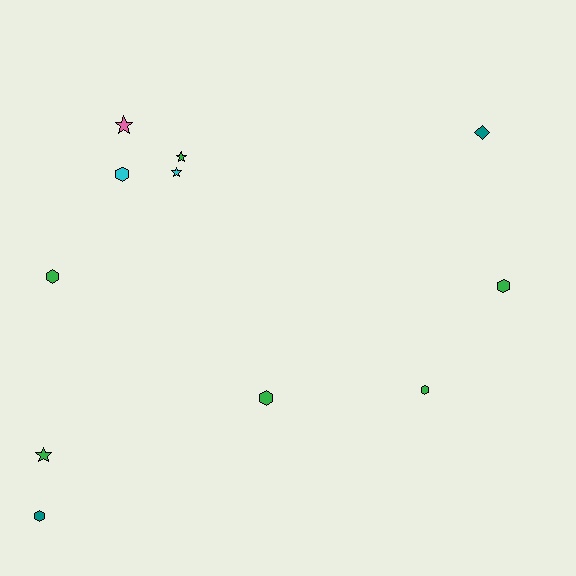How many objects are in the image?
There are 11 objects.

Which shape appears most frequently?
Hexagon, with 6 objects.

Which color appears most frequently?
Green, with 6 objects.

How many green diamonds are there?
There are no green diamonds.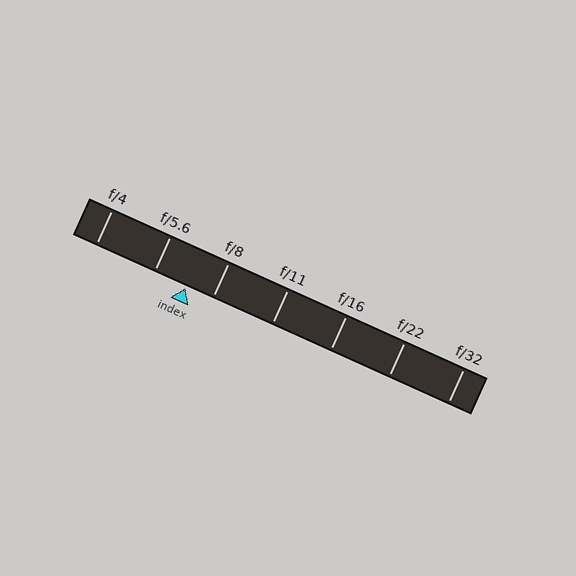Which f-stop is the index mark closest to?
The index mark is closest to f/8.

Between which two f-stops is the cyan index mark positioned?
The index mark is between f/5.6 and f/8.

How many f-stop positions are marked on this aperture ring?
There are 7 f-stop positions marked.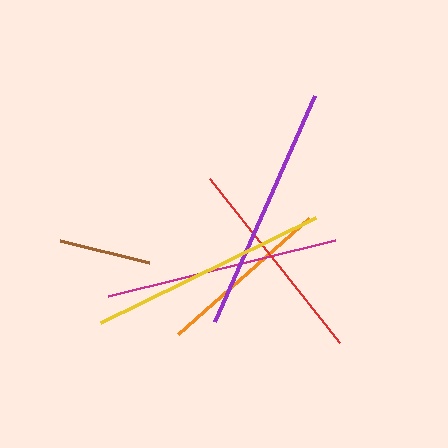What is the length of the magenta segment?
The magenta segment is approximately 233 pixels long.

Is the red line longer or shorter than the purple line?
The purple line is longer than the red line.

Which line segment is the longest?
The purple line is the longest at approximately 247 pixels.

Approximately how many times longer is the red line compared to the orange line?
The red line is approximately 1.2 times the length of the orange line.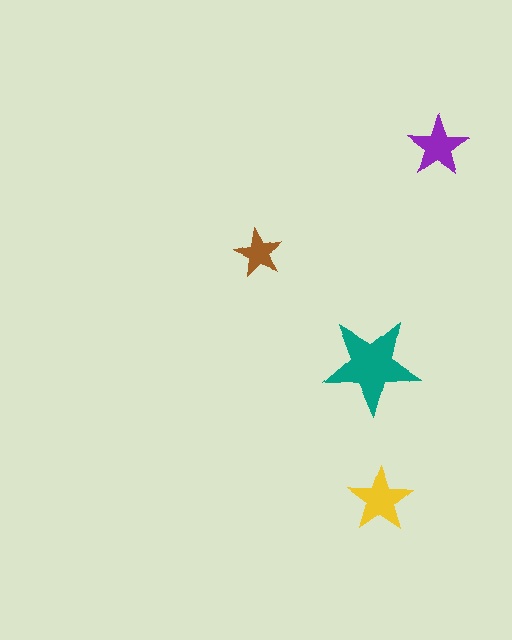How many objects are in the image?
There are 4 objects in the image.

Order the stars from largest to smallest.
the teal one, the yellow one, the purple one, the brown one.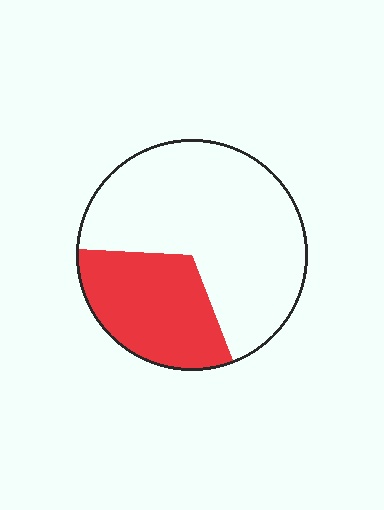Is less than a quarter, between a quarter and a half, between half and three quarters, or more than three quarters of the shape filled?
Between a quarter and a half.